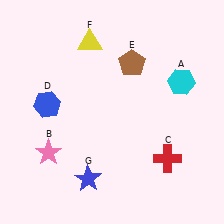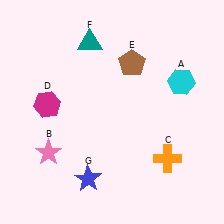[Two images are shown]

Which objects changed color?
C changed from red to orange. D changed from blue to magenta. F changed from yellow to teal.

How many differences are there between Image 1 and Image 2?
There are 3 differences between the two images.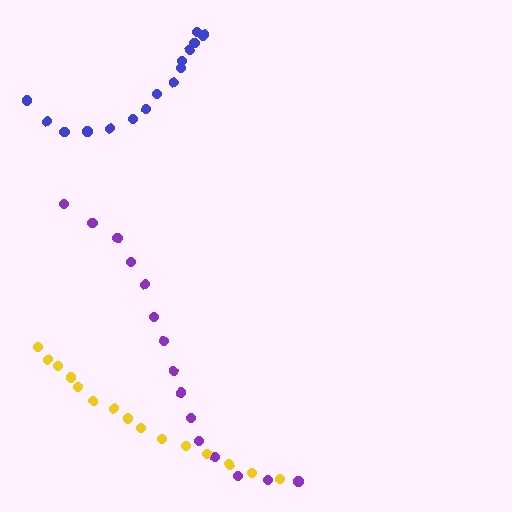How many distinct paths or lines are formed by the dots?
There are 3 distinct paths.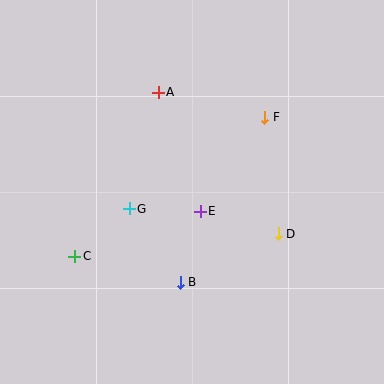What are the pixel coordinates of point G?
Point G is at (129, 209).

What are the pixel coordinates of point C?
Point C is at (75, 256).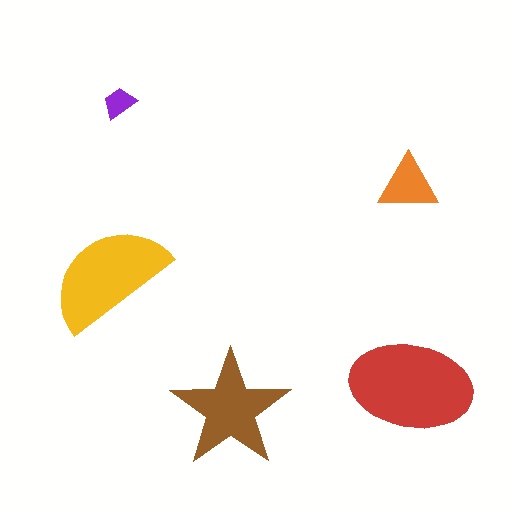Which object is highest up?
The purple trapezoid is topmost.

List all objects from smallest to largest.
The purple trapezoid, the orange triangle, the brown star, the yellow semicircle, the red ellipse.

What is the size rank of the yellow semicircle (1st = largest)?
2nd.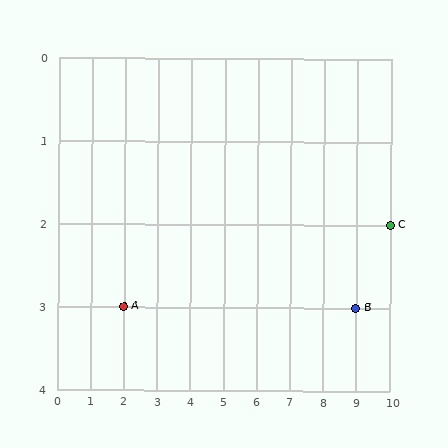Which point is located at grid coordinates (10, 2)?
Point C is at (10, 2).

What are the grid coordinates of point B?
Point B is at grid coordinates (9, 3).